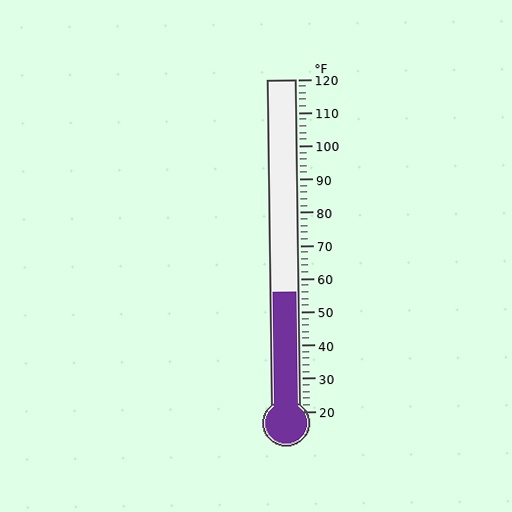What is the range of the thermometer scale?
The thermometer scale ranges from 20°F to 120°F.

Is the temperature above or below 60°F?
The temperature is below 60°F.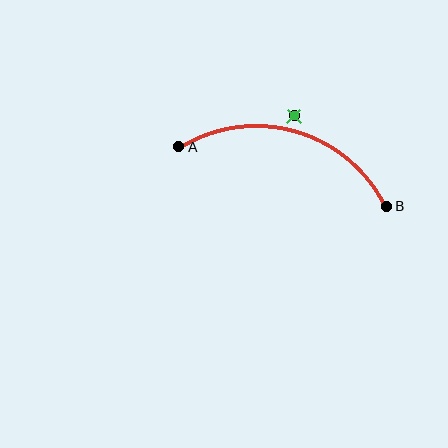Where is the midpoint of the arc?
The arc midpoint is the point on the curve farthest from the straight line joining A and B. It sits above that line.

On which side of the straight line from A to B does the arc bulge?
The arc bulges above the straight line connecting A and B.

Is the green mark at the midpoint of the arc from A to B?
No — the green mark does not lie on the arc at all. It sits slightly outside the curve.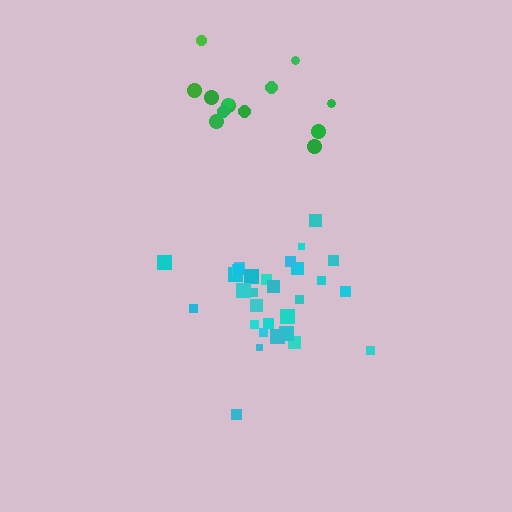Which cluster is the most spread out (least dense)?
Green.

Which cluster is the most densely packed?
Cyan.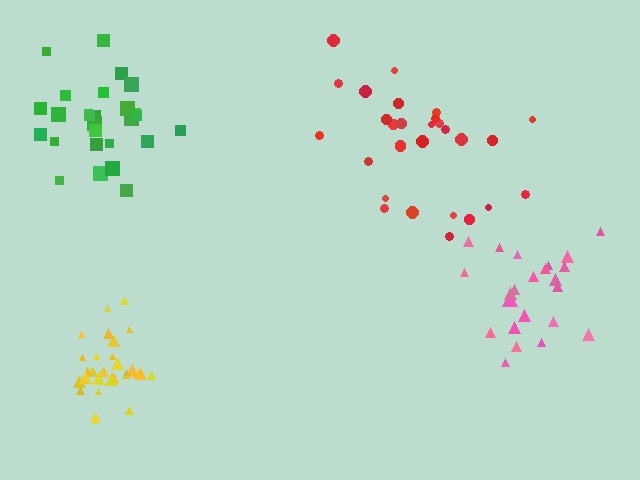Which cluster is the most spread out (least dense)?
Red.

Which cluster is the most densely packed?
Yellow.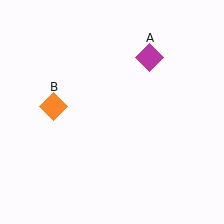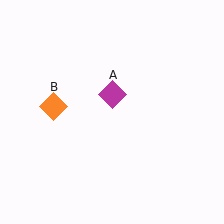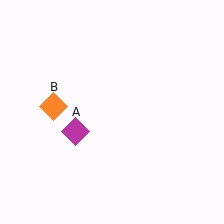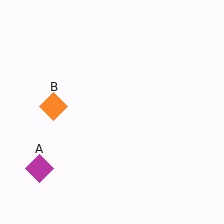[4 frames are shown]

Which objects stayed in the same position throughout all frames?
Orange diamond (object B) remained stationary.